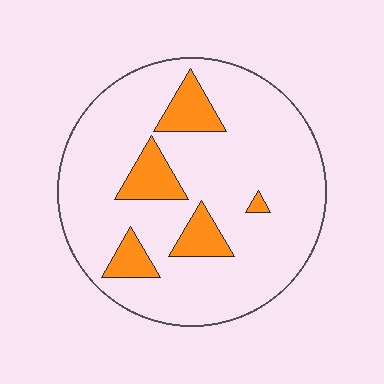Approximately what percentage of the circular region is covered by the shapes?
Approximately 15%.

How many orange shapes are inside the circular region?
5.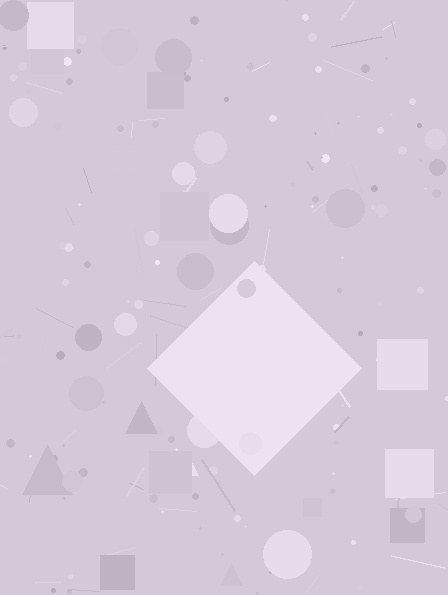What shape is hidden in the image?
A diamond is hidden in the image.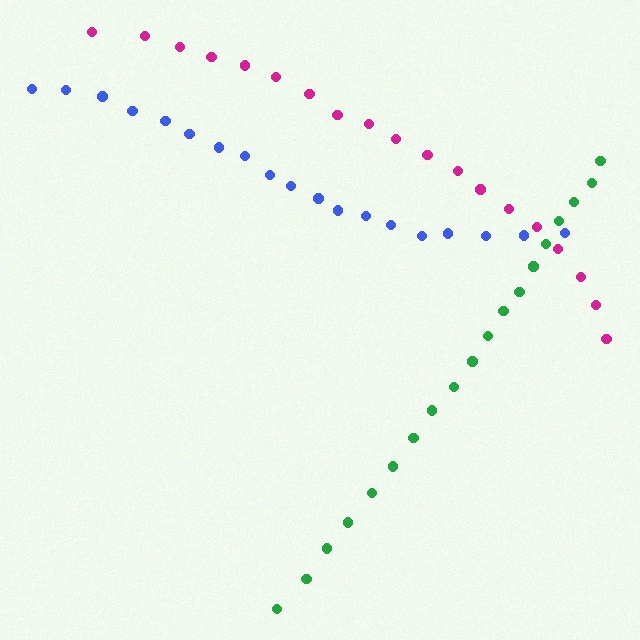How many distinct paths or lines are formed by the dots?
There are 3 distinct paths.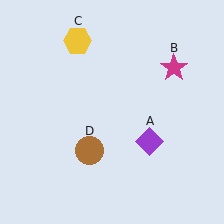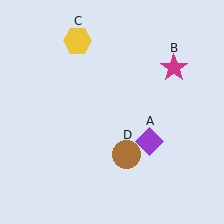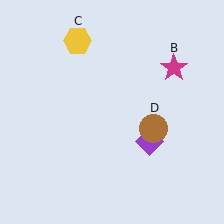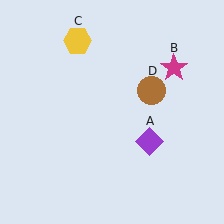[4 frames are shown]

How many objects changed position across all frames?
1 object changed position: brown circle (object D).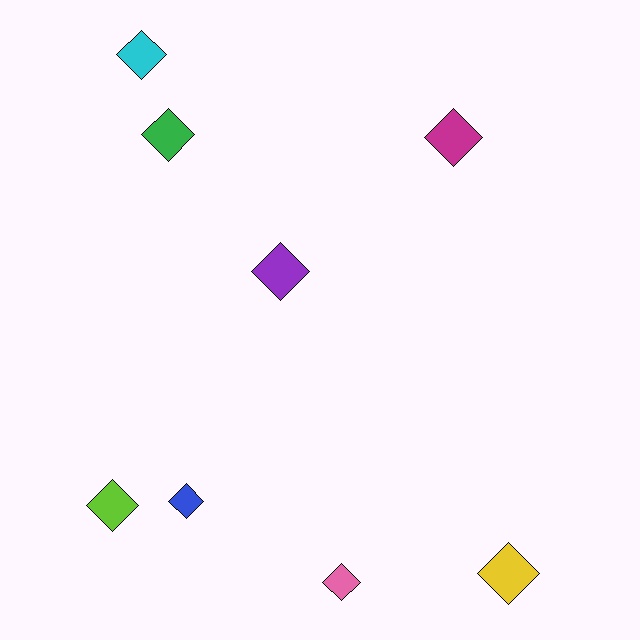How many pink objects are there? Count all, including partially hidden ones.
There is 1 pink object.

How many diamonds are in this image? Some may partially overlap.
There are 8 diamonds.